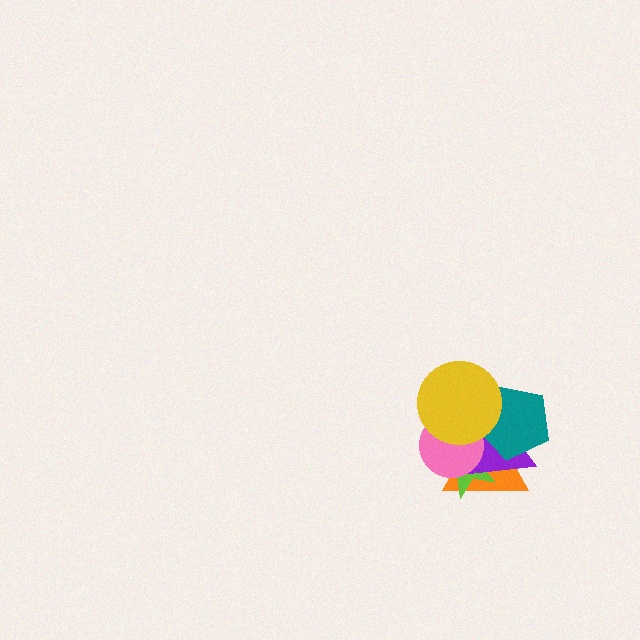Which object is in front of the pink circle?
The yellow circle is in front of the pink circle.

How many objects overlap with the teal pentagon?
4 objects overlap with the teal pentagon.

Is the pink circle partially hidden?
Yes, it is partially covered by another shape.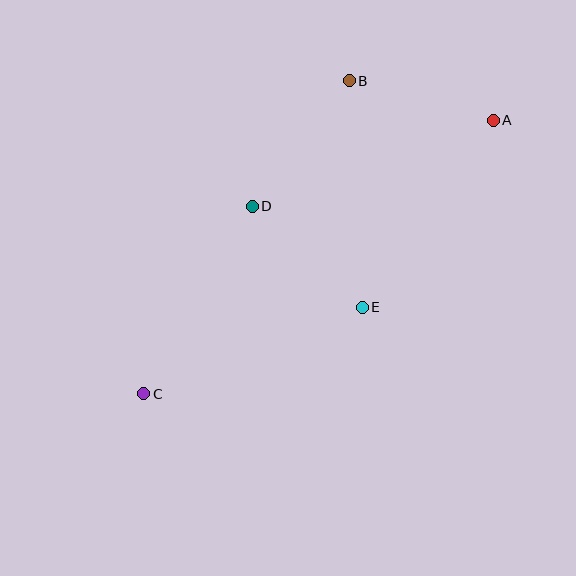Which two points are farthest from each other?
Points A and C are farthest from each other.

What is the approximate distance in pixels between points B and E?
The distance between B and E is approximately 227 pixels.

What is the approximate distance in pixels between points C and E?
The distance between C and E is approximately 235 pixels.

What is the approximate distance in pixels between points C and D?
The distance between C and D is approximately 217 pixels.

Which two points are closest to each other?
Points D and E are closest to each other.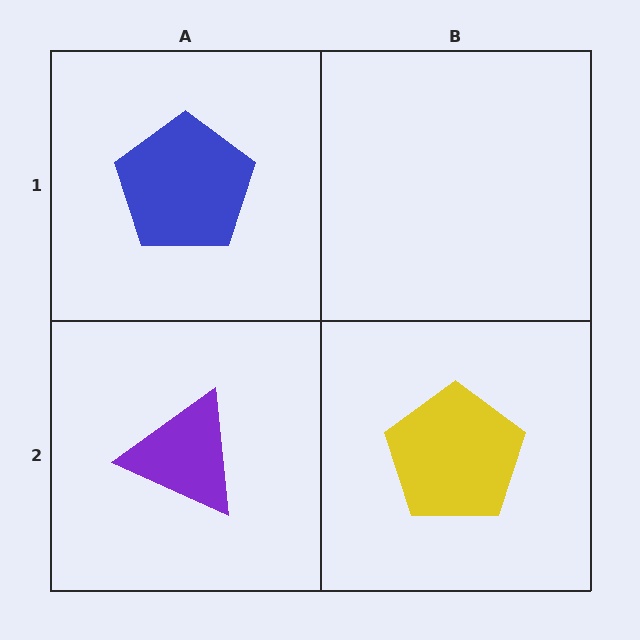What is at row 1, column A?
A blue pentagon.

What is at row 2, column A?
A purple triangle.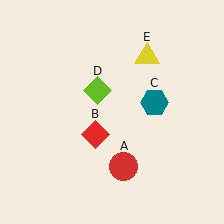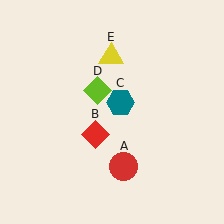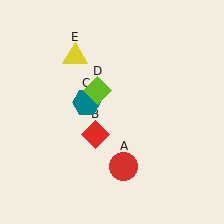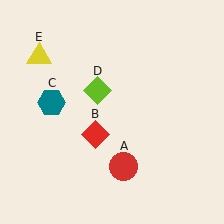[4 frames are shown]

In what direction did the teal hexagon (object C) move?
The teal hexagon (object C) moved left.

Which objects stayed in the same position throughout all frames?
Red circle (object A) and red diamond (object B) and lime diamond (object D) remained stationary.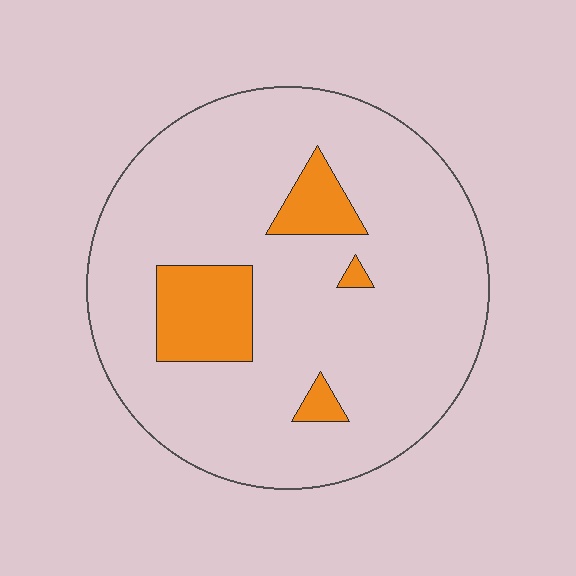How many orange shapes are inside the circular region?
4.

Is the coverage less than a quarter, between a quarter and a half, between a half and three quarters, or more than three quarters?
Less than a quarter.